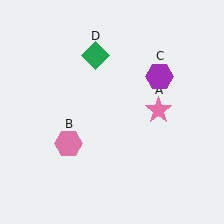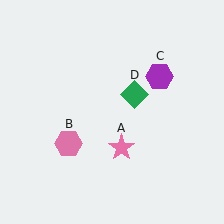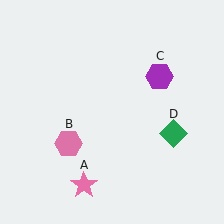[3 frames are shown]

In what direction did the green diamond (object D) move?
The green diamond (object D) moved down and to the right.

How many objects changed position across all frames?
2 objects changed position: pink star (object A), green diamond (object D).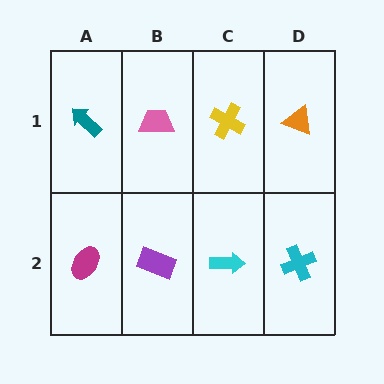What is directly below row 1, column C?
A cyan arrow.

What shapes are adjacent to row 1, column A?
A magenta ellipse (row 2, column A), a pink trapezoid (row 1, column B).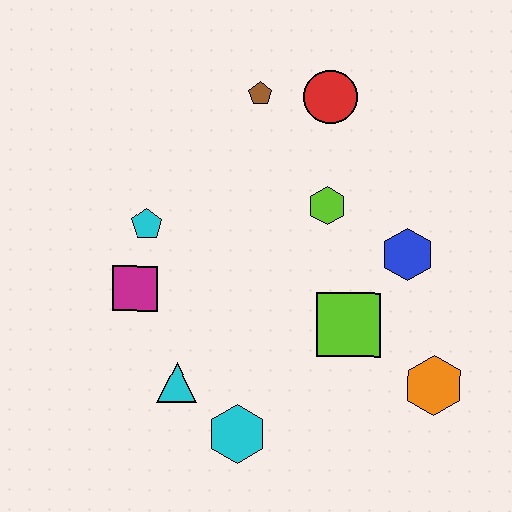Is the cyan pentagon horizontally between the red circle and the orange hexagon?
No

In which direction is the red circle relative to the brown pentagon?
The red circle is to the right of the brown pentagon.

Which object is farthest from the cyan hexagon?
The red circle is farthest from the cyan hexagon.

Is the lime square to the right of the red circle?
Yes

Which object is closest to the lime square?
The blue hexagon is closest to the lime square.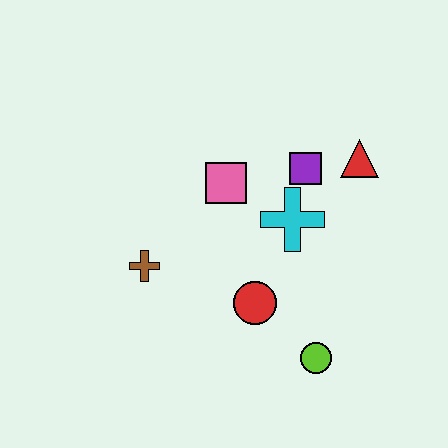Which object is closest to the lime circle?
The red circle is closest to the lime circle.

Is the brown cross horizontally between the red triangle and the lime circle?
No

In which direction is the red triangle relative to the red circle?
The red triangle is above the red circle.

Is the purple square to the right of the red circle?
Yes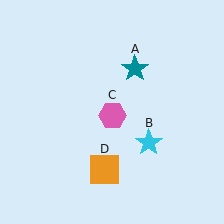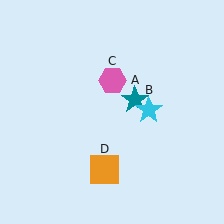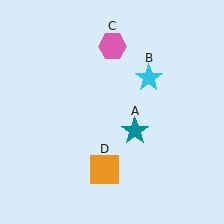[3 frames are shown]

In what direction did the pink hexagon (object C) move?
The pink hexagon (object C) moved up.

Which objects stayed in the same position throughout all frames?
Orange square (object D) remained stationary.